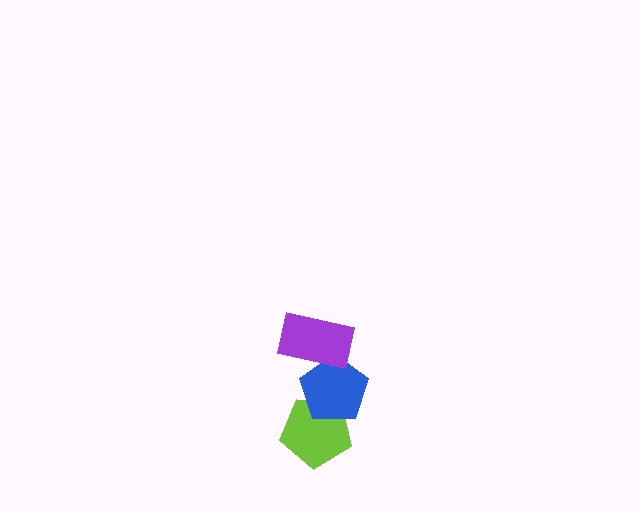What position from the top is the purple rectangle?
The purple rectangle is 1st from the top.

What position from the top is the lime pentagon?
The lime pentagon is 3rd from the top.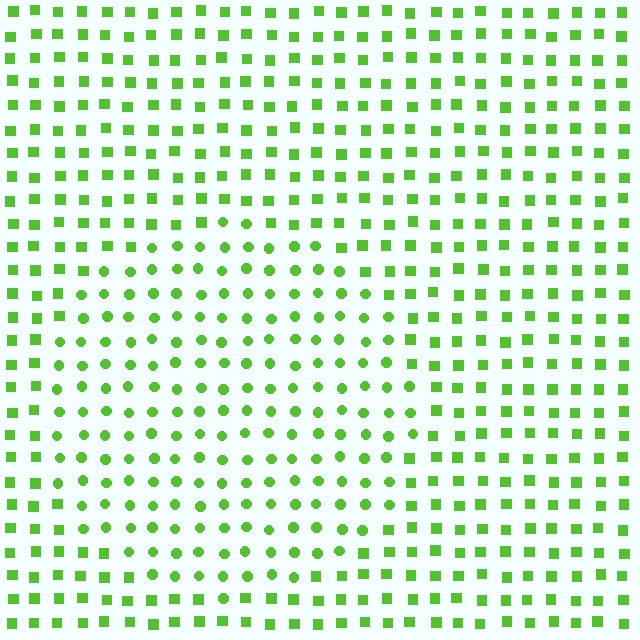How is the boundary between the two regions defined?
The boundary is defined by a change in element shape: circles inside vs. squares outside. All elements share the same color and spacing.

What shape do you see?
I see a circle.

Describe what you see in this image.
The image is filled with small lime elements arranged in a uniform grid. A circle-shaped region contains circles, while the surrounding area contains squares. The boundary is defined purely by the change in element shape.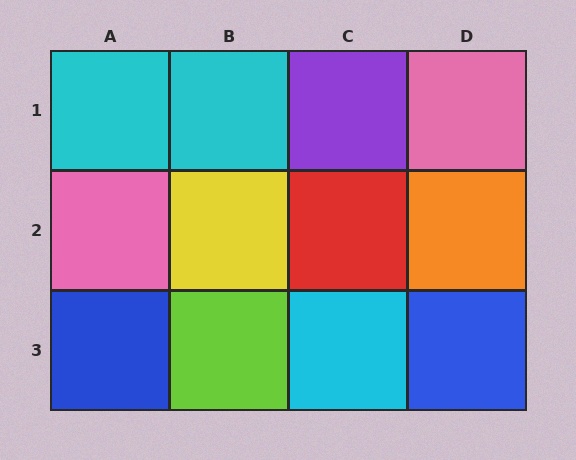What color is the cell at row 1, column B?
Cyan.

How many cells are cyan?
3 cells are cyan.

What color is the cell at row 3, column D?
Blue.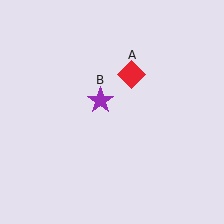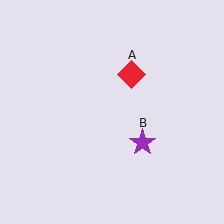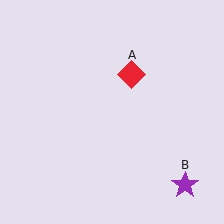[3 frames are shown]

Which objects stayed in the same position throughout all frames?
Red diamond (object A) remained stationary.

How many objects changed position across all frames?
1 object changed position: purple star (object B).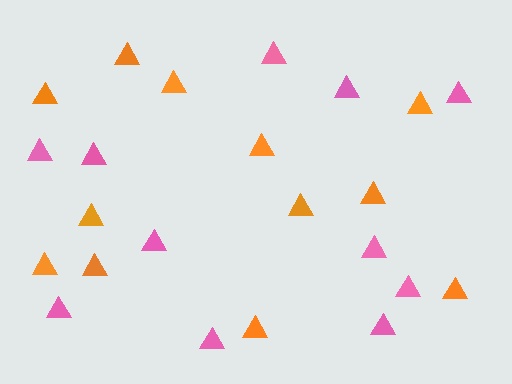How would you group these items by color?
There are 2 groups: one group of orange triangles (12) and one group of pink triangles (11).